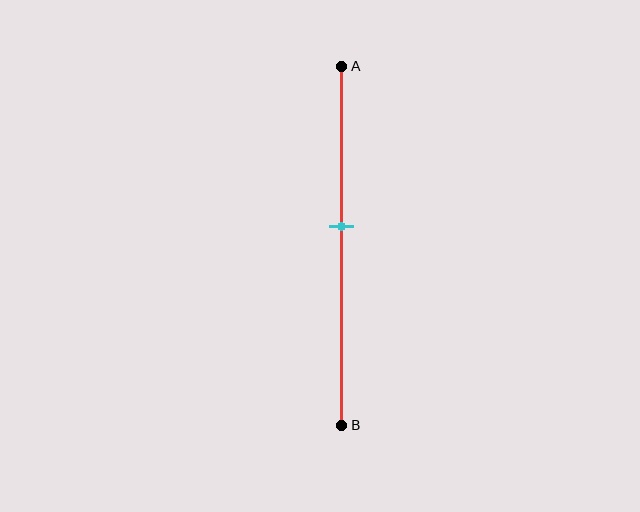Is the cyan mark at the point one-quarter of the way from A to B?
No, the mark is at about 45% from A, not at the 25% one-quarter point.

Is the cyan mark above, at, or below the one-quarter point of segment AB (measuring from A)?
The cyan mark is below the one-quarter point of segment AB.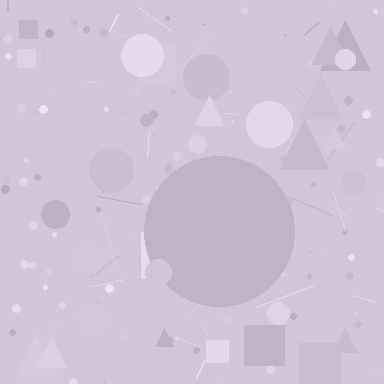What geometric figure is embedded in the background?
A circle is embedded in the background.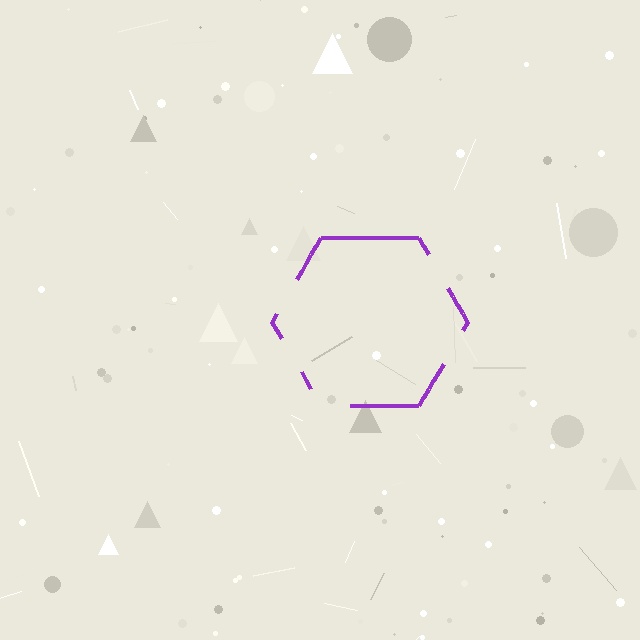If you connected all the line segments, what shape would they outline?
They would outline a hexagon.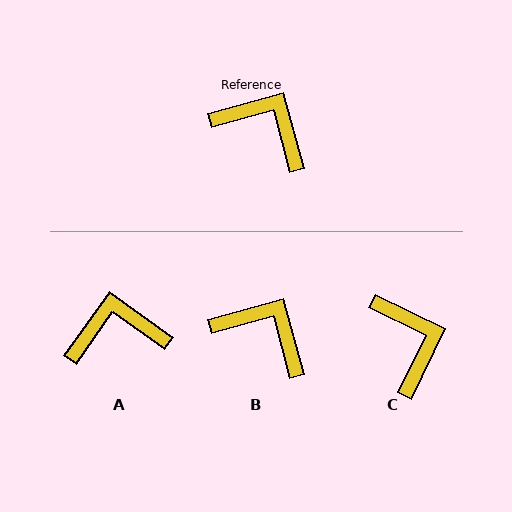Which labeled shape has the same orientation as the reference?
B.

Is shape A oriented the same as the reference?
No, it is off by about 39 degrees.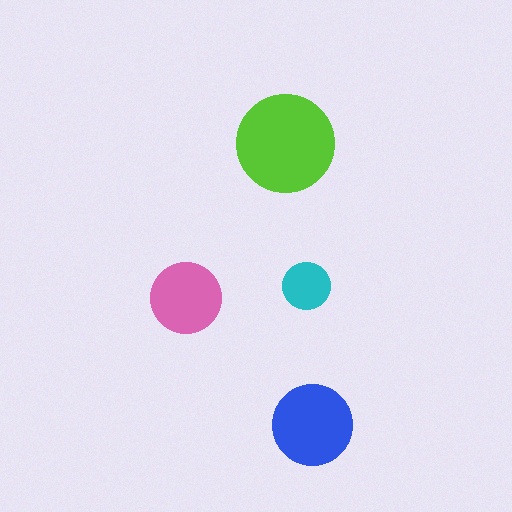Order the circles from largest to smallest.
the lime one, the blue one, the pink one, the cyan one.